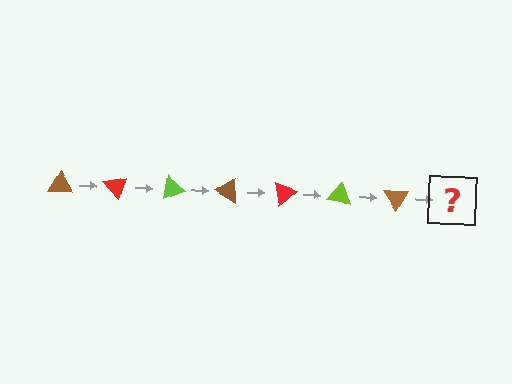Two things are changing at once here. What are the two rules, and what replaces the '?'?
The two rules are that it rotates 50 degrees each step and the color cycles through brown, red, and lime. The '?' should be a red triangle, rotated 350 degrees from the start.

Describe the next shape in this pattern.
It should be a red triangle, rotated 350 degrees from the start.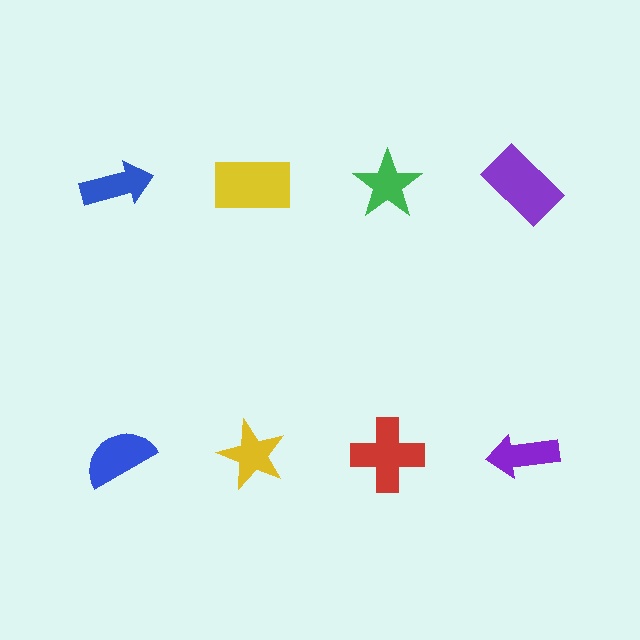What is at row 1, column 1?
A blue arrow.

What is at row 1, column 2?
A yellow rectangle.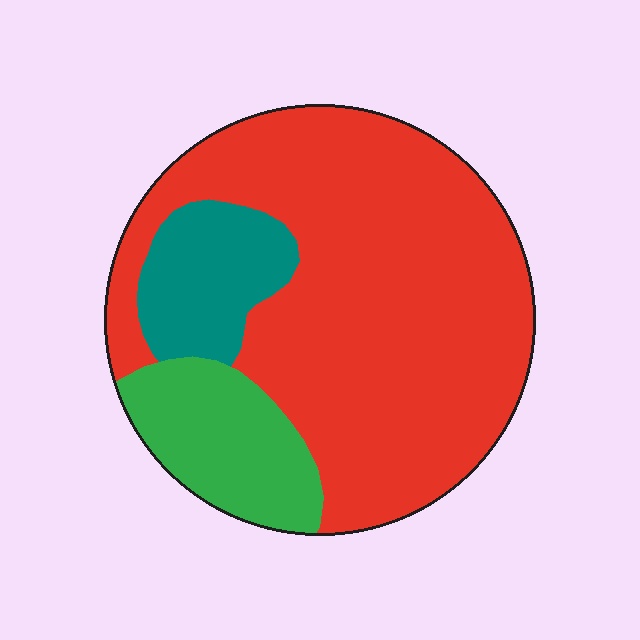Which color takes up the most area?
Red, at roughly 70%.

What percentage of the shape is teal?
Teal covers 13% of the shape.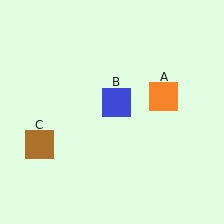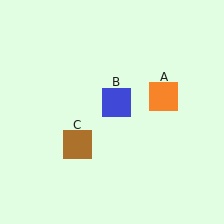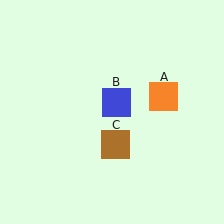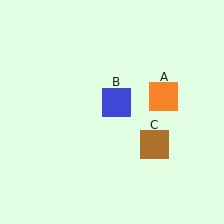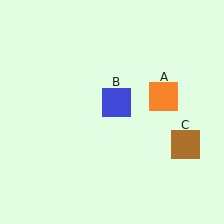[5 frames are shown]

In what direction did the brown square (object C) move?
The brown square (object C) moved right.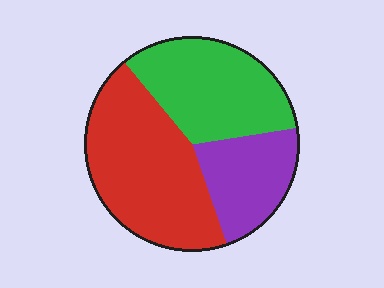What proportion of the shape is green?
Green takes up about one third (1/3) of the shape.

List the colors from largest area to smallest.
From largest to smallest: red, green, purple.